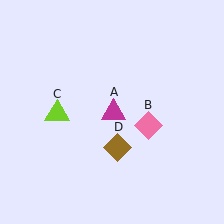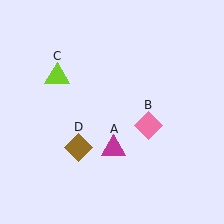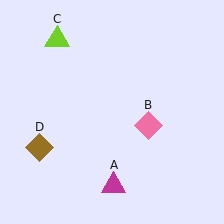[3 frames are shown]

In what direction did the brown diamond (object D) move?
The brown diamond (object D) moved left.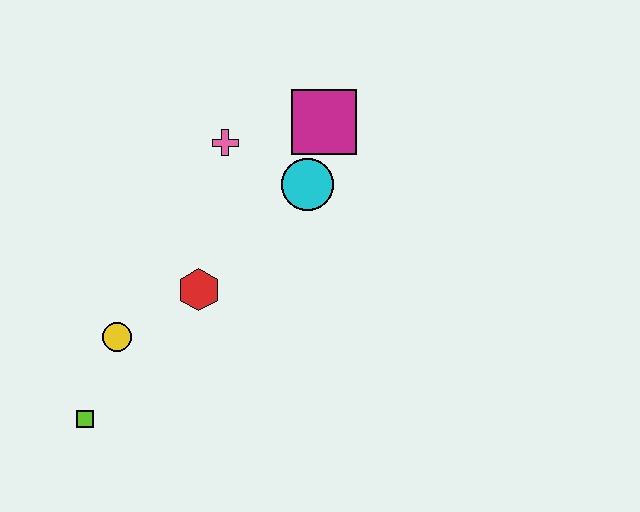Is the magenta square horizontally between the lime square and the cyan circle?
No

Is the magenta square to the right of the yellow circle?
Yes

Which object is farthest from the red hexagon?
The magenta square is farthest from the red hexagon.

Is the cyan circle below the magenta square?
Yes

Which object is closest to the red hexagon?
The yellow circle is closest to the red hexagon.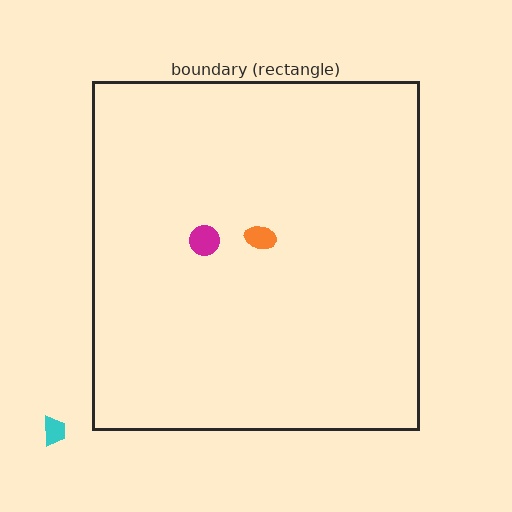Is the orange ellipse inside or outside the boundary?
Inside.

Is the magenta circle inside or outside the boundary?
Inside.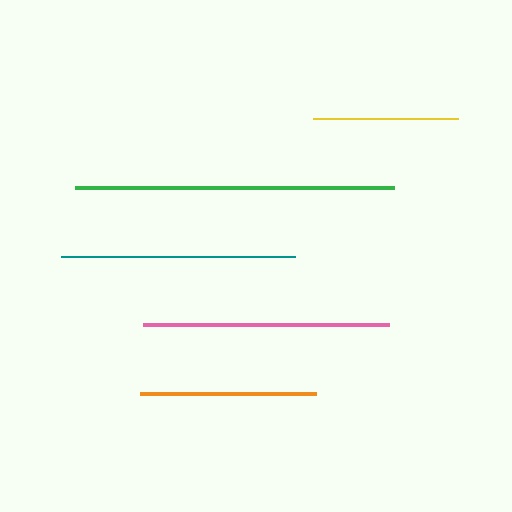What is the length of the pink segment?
The pink segment is approximately 246 pixels long.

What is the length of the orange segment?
The orange segment is approximately 176 pixels long.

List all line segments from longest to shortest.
From longest to shortest: green, pink, teal, orange, yellow.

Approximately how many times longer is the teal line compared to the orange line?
The teal line is approximately 1.3 times the length of the orange line.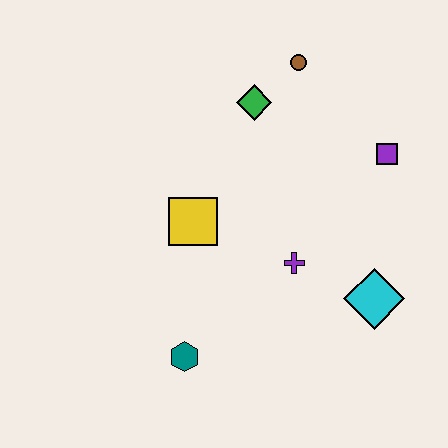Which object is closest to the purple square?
The brown circle is closest to the purple square.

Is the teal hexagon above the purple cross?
No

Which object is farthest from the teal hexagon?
The brown circle is farthest from the teal hexagon.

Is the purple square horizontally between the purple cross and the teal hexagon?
No